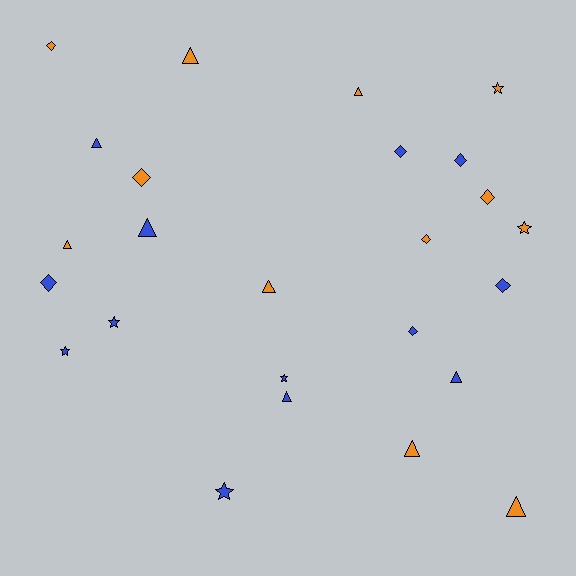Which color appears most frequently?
Blue, with 13 objects.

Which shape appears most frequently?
Triangle, with 10 objects.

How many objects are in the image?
There are 25 objects.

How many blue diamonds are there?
There are 5 blue diamonds.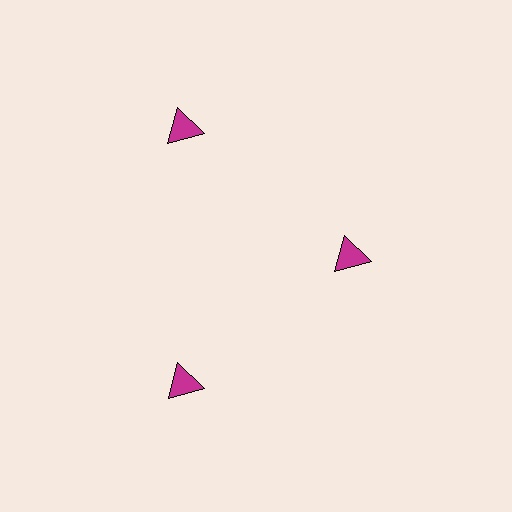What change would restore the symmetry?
The symmetry would be restored by moving it outward, back onto the ring so that all 3 triangles sit at equal angles and equal distance from the center.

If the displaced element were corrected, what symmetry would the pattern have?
It would have 3-fold rotational symmetry — the pattern would map onto itself every 120 degrees.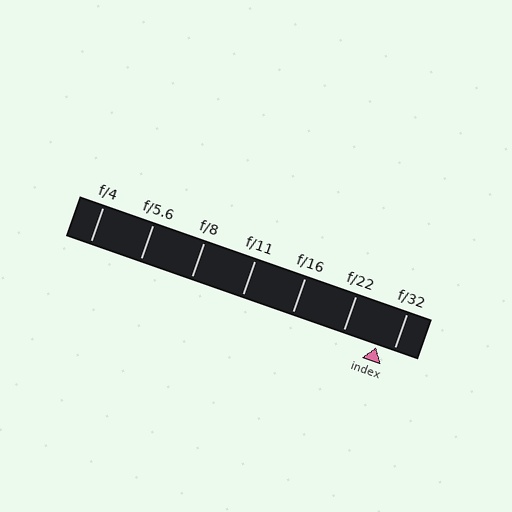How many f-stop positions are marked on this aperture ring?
There are 7 f-stop positions marked.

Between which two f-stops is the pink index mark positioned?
The index mark is between f/22 and f/32.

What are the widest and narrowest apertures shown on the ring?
The widest aperture shown is f/4 and the narrowest is f/32.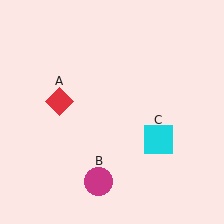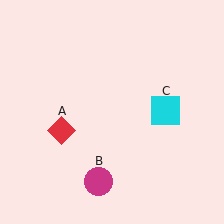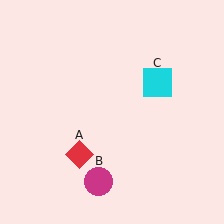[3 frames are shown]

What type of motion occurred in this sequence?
The red diamond (object A), cyan square (object C) rotated counterclockwise around the center of the scene.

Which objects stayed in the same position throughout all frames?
Magenta circle (object B) remained stationary.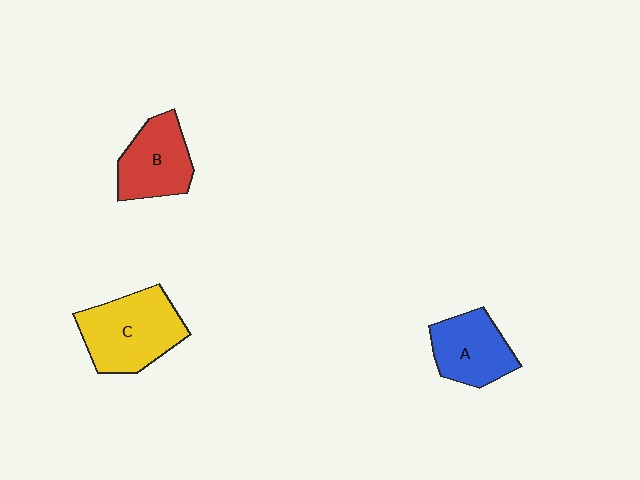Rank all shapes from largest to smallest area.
From largest to smallest: C (yellow), B (red), A (blue).